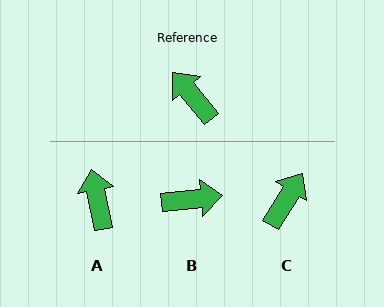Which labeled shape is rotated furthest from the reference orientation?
B, about 124 degrees away.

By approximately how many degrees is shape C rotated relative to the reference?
Approximately 71 degrees clockwise.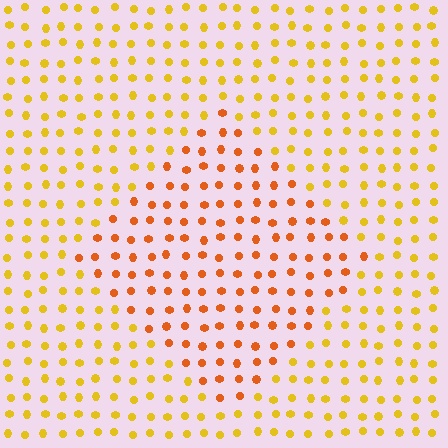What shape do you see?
I see a diamond.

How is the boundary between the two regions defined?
The boundary is defined purely by a slight shift in hue (about 30 degrees). Spacing, size, and orientation are identical on both sides.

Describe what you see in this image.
The image is filled with small yellow elements in a uniform arrangement. A diamond-shaped region is visible where the elements are tinted to a slightly different hue, forming a subtle color boundary.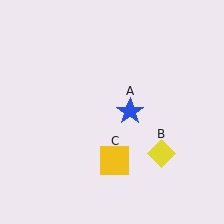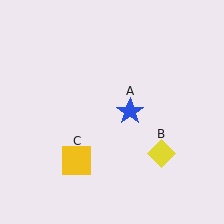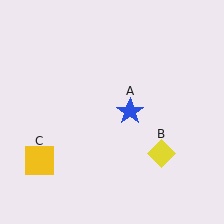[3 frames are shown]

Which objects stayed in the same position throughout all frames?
Blue star (object A) and yellow diamond (object B) remained stationary.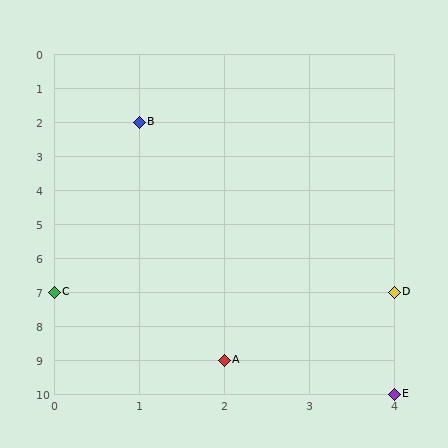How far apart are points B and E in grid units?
Points B and E are 3 columns and 8 rows apart (about 8.5 grid units diagonally).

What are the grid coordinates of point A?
Point A is at grid coordinates (2, 9).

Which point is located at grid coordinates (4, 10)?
Point E is at (4, 10).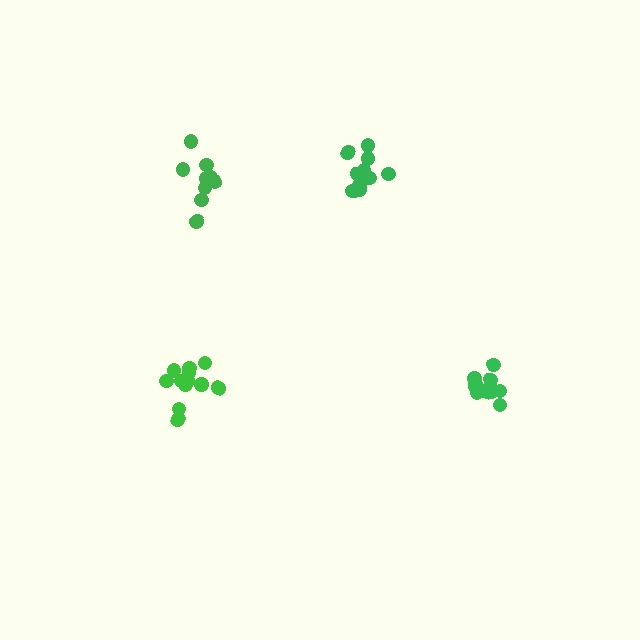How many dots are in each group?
Group 1: 11 dots, Group 2: 13 dots, Group 3: 10 dots, Group 4: 12 dots (46 total).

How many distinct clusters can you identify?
There are 4 distinct clusters.